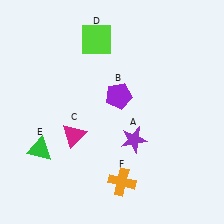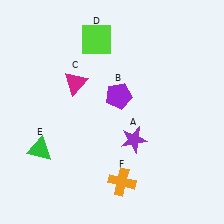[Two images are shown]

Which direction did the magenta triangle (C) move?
The magenta triangle (C) moved up.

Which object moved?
The magenta triangle (C) moved up.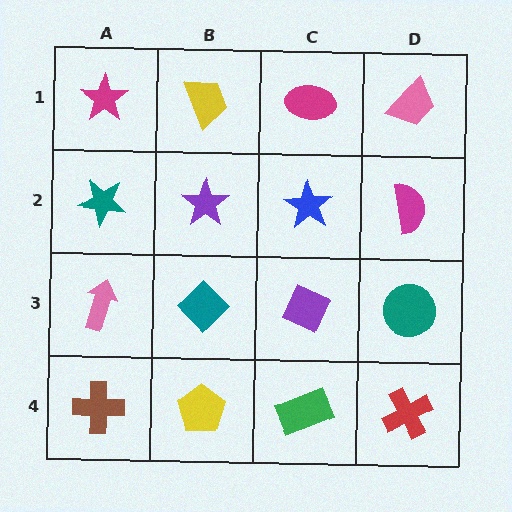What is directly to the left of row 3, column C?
A teal diamond.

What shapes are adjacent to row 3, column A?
A teal star (row 2, column A), a brown cross (row 4, column A), a teal diamond (row 3, column B).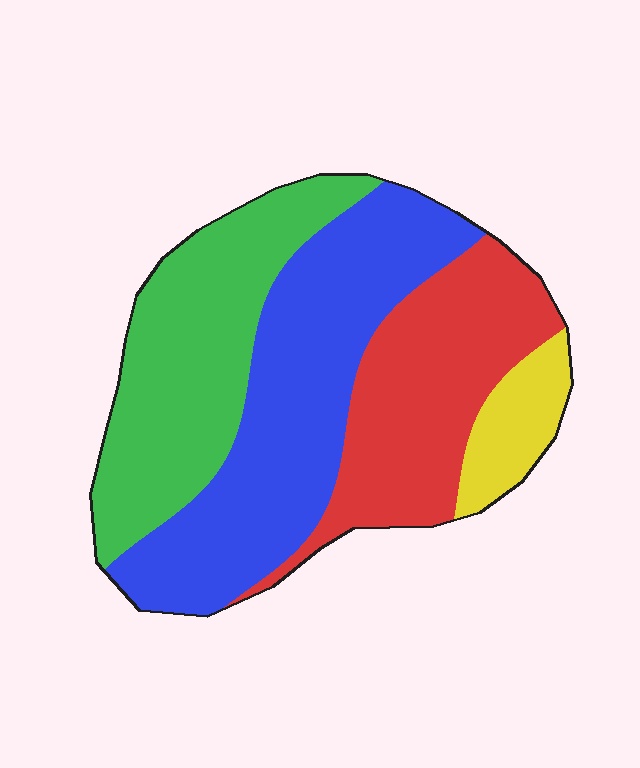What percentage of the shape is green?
Green covers around 30% of the shape.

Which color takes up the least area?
Yellow, at roughly 10%.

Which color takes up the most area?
Blue, at roughly 35%.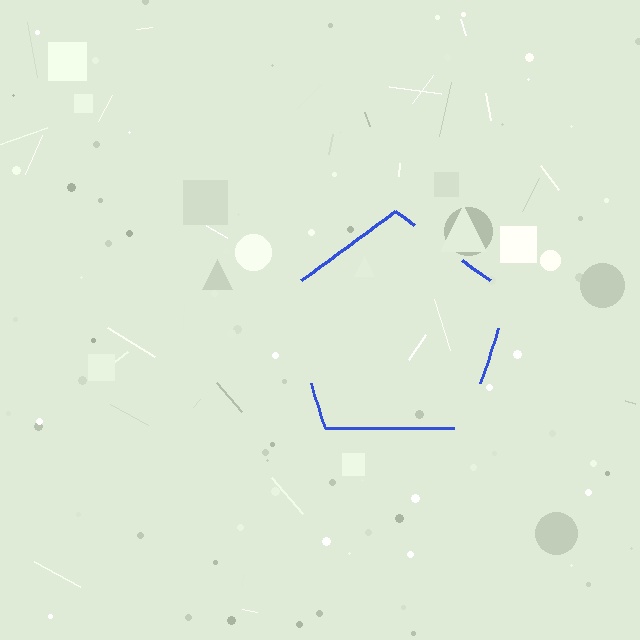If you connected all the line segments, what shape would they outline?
They would outline a pentagon.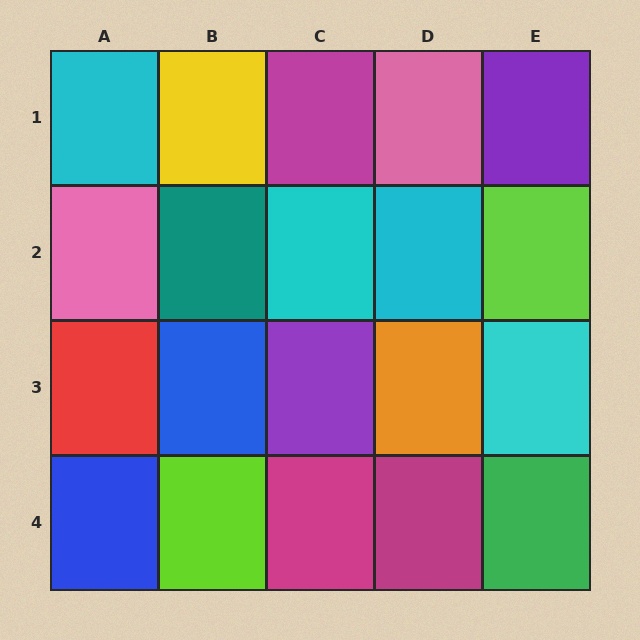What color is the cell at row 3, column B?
Blue.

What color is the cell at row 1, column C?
Magenta.